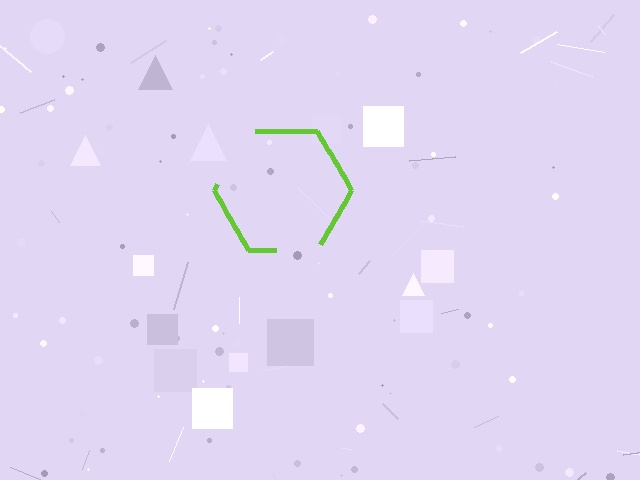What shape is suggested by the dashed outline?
The dashed outline suggests a hexagon.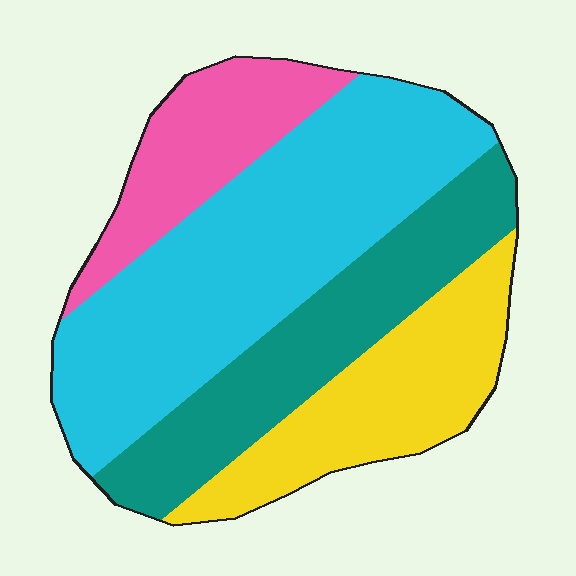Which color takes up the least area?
Pink, at roughly 15%.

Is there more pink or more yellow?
Yellow.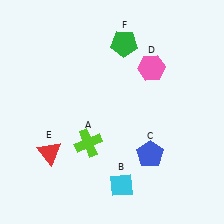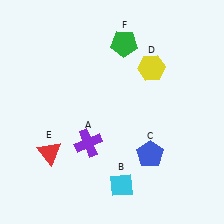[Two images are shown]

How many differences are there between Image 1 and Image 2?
There are 2 differences between the two images.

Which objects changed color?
A changed from lime to purple. D changed from pink to yellow.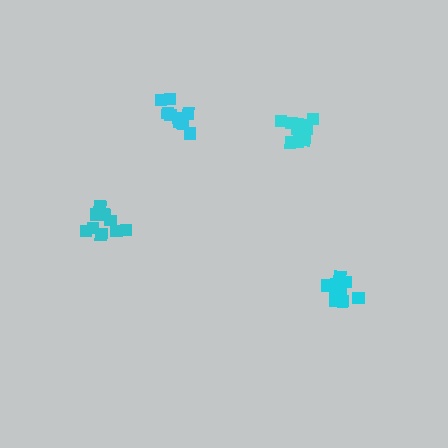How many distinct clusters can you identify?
There are 4 distinct clusters.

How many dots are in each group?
Group 1: 10 dots, Group 2: 9 dots, Group 3: 11 dots, Group 4: 12 dots (42 total).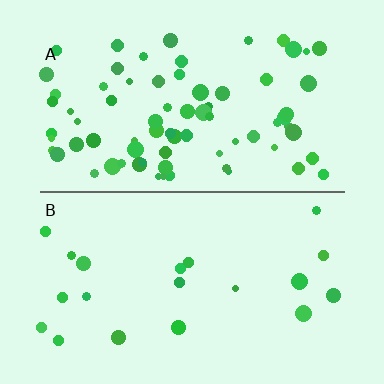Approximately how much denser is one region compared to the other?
Approximately 3.8× — region A over region B.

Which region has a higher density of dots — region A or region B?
A (the top).